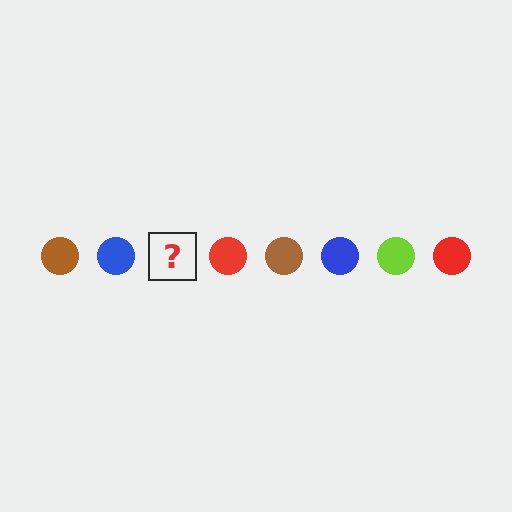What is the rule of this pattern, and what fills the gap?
The rule is that the pattern cycles through brown, blue, lime, red circles. The gap should be filled with a lime circle.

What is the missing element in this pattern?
The missing element is a lime circle.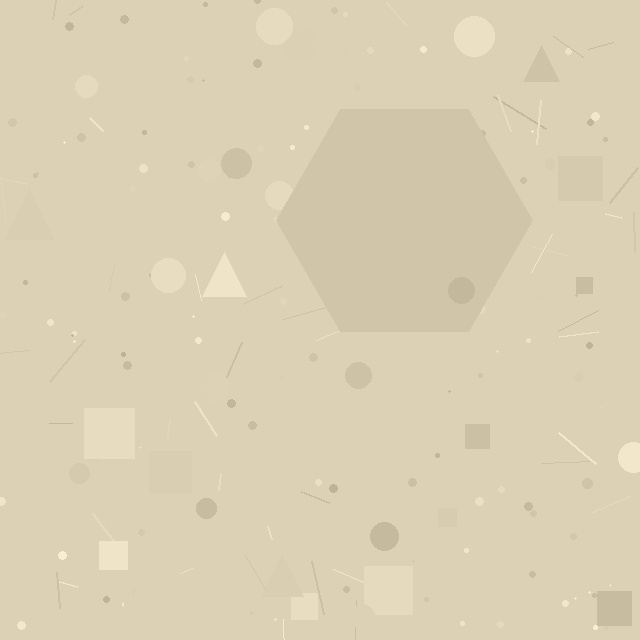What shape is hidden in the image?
A hexagon is hidden in the image.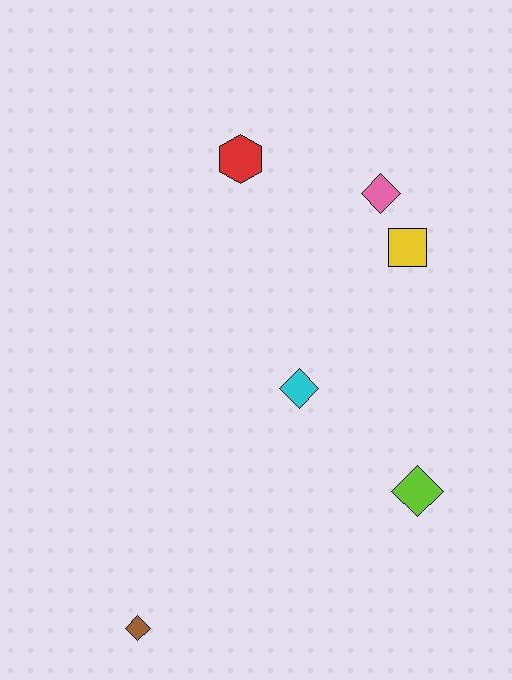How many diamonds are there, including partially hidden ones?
There are 4 diamonds.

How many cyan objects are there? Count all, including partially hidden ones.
There is 1 cyan object.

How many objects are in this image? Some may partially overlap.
There are 6 objects.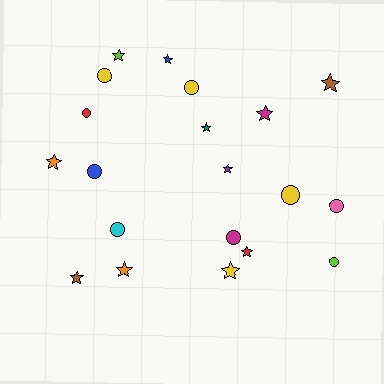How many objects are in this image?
There are 20 objects.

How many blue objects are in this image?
There are 2 blue objects.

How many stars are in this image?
There are 11 stars.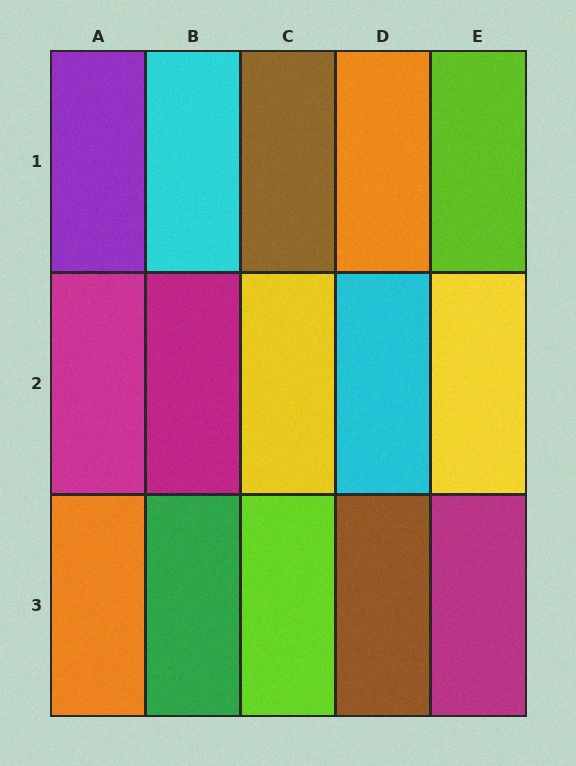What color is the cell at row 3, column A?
Orange.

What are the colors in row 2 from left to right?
Magenta, magenta, yellow, cyan, yellow.